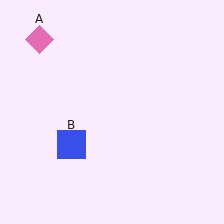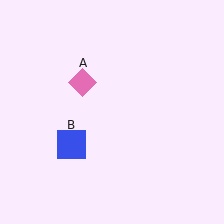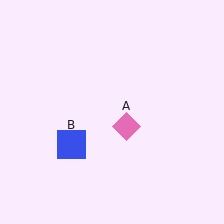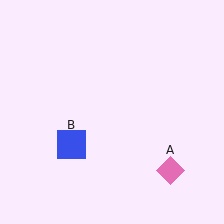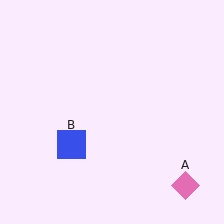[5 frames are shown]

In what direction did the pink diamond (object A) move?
The pink diamond (object A) moved down and to the right.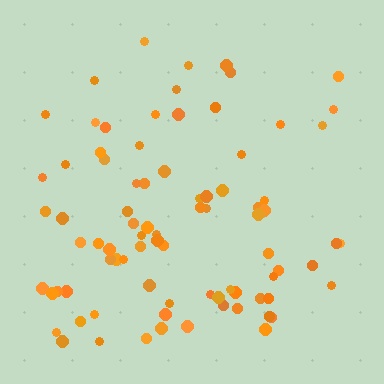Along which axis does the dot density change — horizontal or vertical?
Vertical.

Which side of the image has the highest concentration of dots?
The bottom.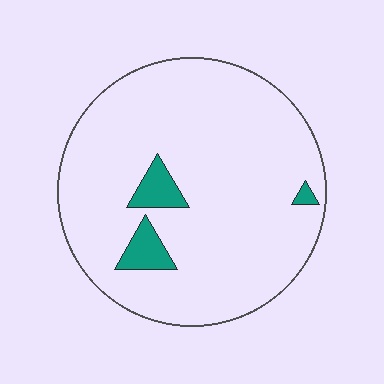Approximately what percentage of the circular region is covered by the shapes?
Approximately 5%.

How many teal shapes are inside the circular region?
3.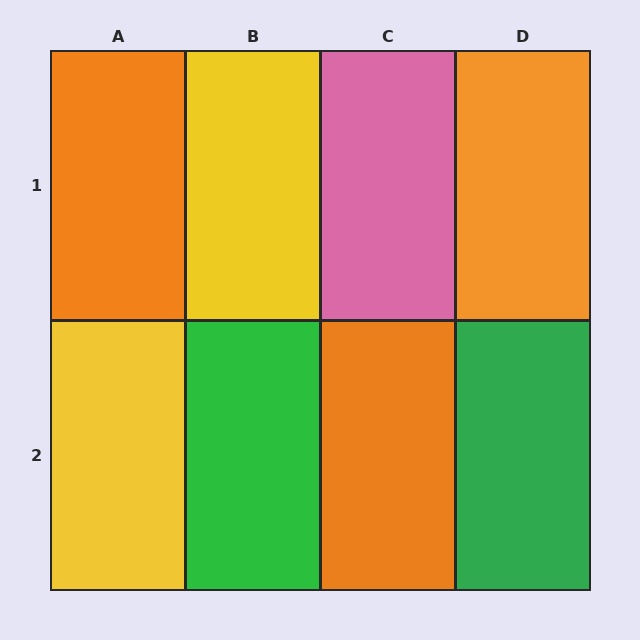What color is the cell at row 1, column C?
Pink.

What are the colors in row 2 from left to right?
Yellow, green, orange, green.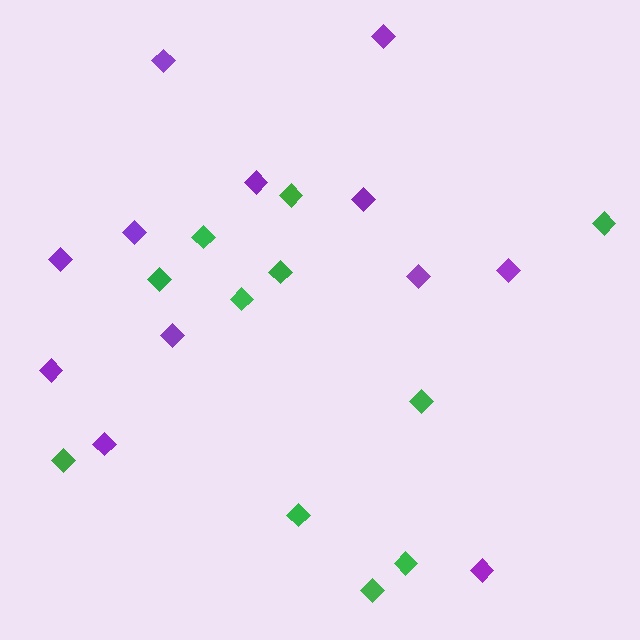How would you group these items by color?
There are 2 groups: one group of purple diamonds (12) and one group of green diamonds (11).